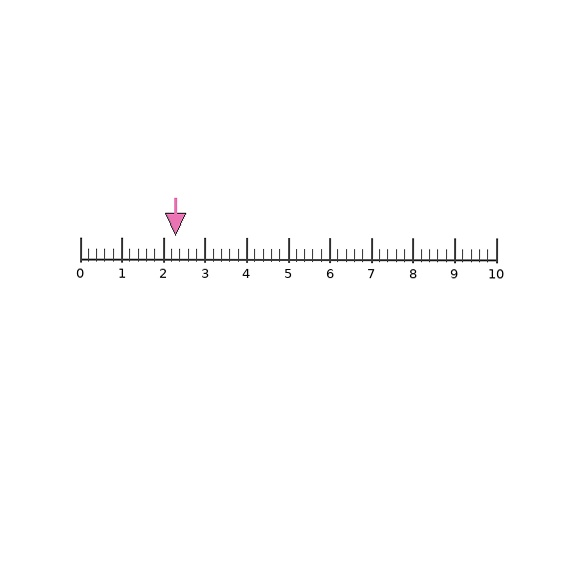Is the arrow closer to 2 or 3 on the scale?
The arrow is closer to 2.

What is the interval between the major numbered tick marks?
The major tick marks are spaced 1 units apart.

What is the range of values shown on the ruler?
The ruler shows values from 0 to 10.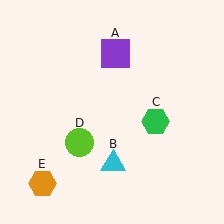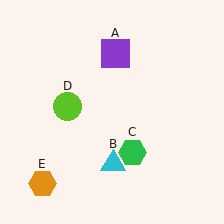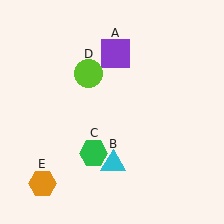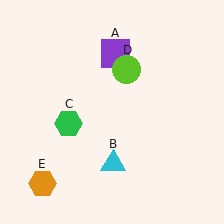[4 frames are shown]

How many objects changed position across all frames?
2 objects changed position: green hexagon (object C), lime circle (object D).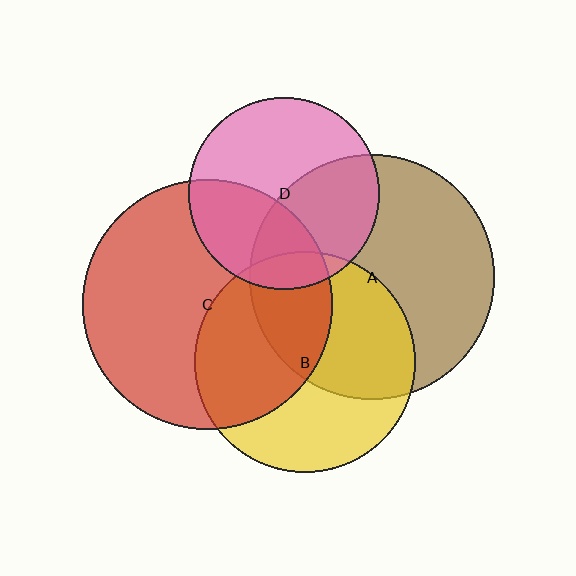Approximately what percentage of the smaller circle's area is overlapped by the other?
Approximately 20%.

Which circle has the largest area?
Circle C (red).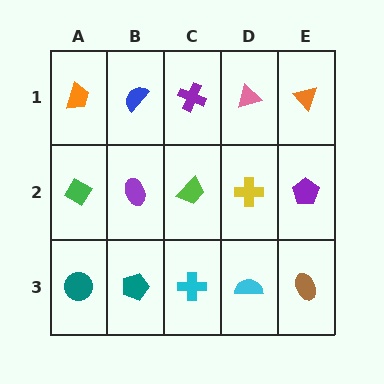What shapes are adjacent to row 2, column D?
A pink triangle (row 1, column D), a cyan semicircle (row 3, column D), a lime trapezoid (row 2, column C), a purple pentagon (row 2, column E).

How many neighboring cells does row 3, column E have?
2.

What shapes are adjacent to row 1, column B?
A purple ellipse (row 2, column B), an orange trapezoid (row 1, column A), a purple cross (row 1, column C).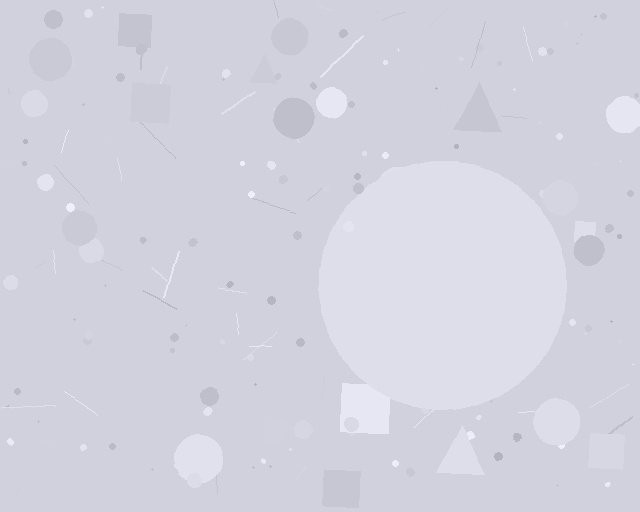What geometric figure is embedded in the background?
A circle is embedded in the background.